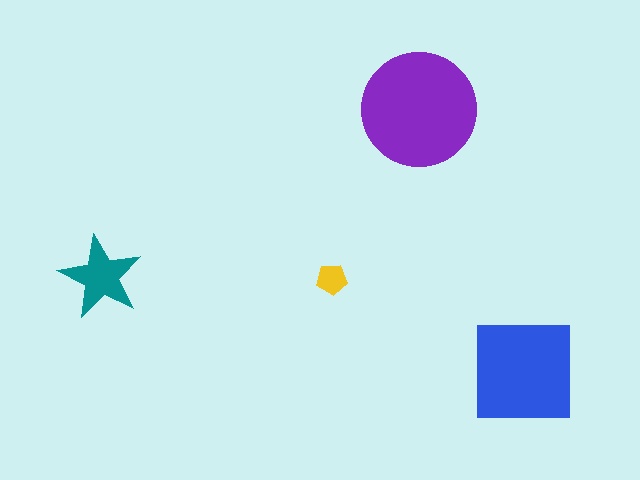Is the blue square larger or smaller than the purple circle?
Smaller.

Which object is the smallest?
The yellow pentagon.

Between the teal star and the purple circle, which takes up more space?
The purple circle.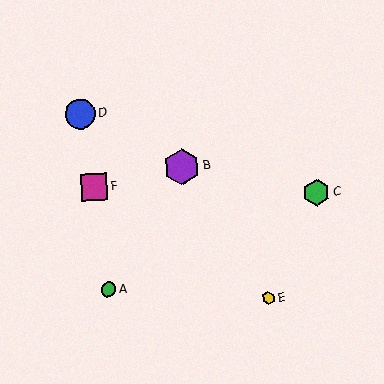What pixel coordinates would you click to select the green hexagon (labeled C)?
Click at (317, 193) to select the green hexagon C.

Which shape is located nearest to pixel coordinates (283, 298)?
The yellow hexagon (labeled E) at (269, 298) is nearest to that location.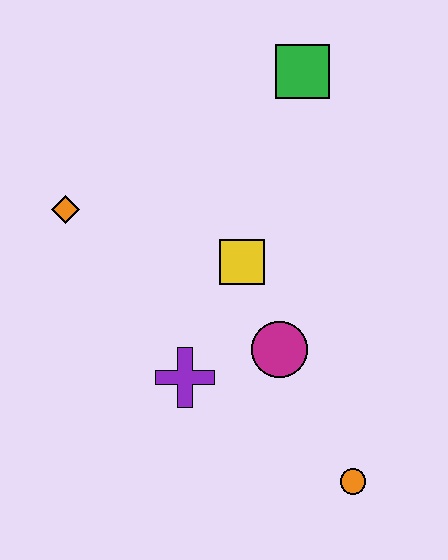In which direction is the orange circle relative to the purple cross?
The orange circle is to the right of the purple cross.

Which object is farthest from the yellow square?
The orange circle is farthest from the yellow square.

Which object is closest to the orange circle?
The magenta circle is closest to the orange circle.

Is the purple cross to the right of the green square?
No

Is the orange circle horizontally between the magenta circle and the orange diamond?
No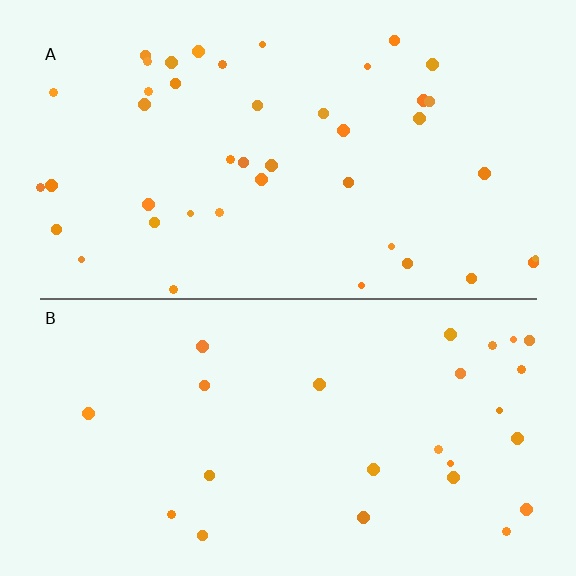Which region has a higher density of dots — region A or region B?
A (the top).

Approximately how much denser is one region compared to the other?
Approximately 1.7× — region A over region B.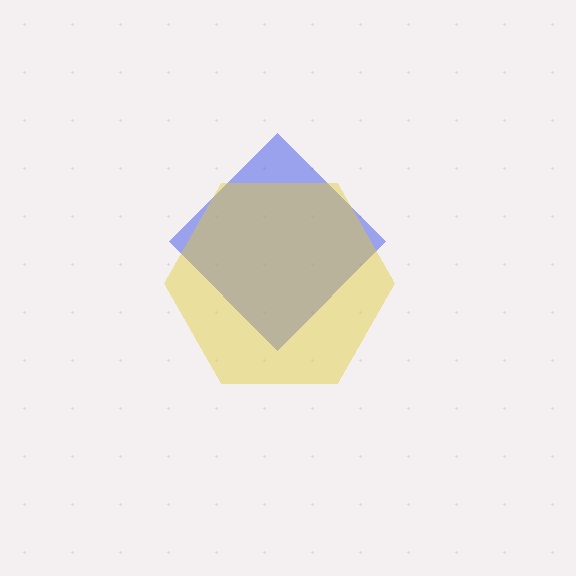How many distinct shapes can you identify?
There are 2 distinct shapes: a blue diamond, a yellow hexagon.